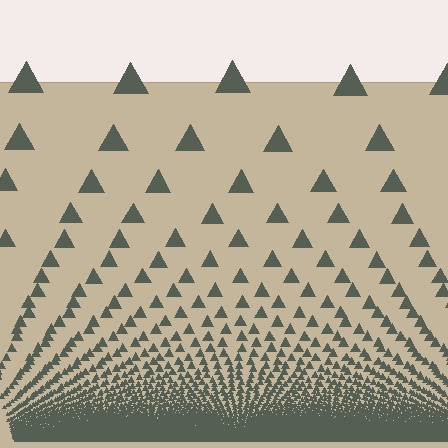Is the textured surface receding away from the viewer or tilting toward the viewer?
The surface appears to tilt toward the viewer. Texture elements get larger and sparser toward the top.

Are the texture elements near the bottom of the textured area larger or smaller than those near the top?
Smaller. The gradient is inverted — elements near the bottom are smaller and denser.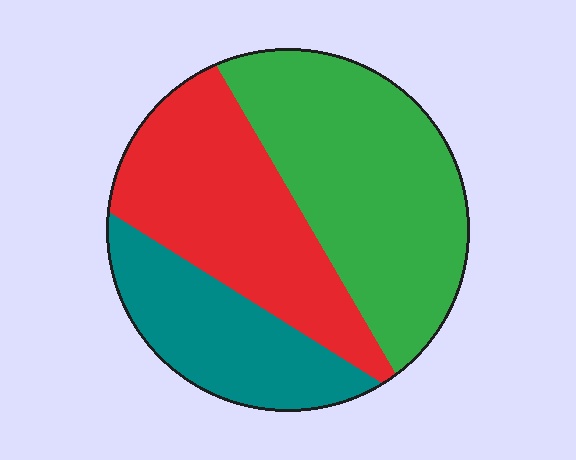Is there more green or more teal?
Green.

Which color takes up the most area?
Green, at roughly 45%.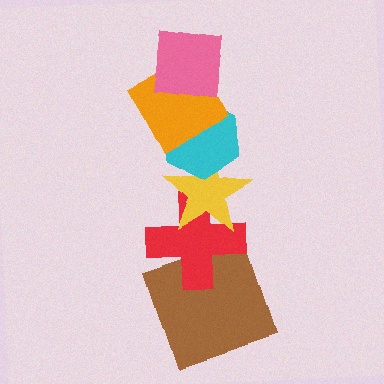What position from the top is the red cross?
The red cross is 5th from the top.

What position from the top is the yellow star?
The yellow star is 4th from the top.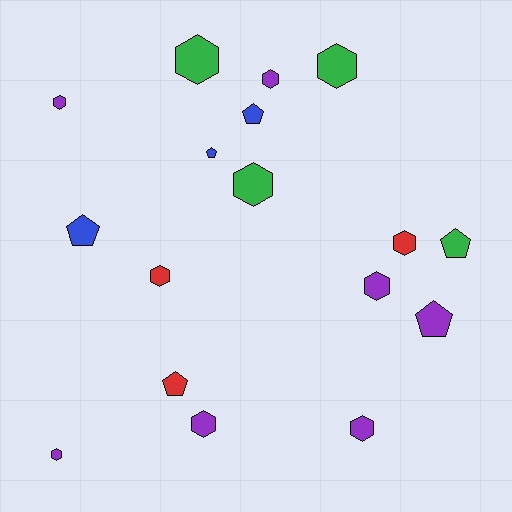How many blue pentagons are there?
There are 3 blue pentagons.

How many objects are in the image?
There are 17 objects.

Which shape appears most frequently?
Hexagon, with 11 objects.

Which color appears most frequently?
Purple, with 7 objects.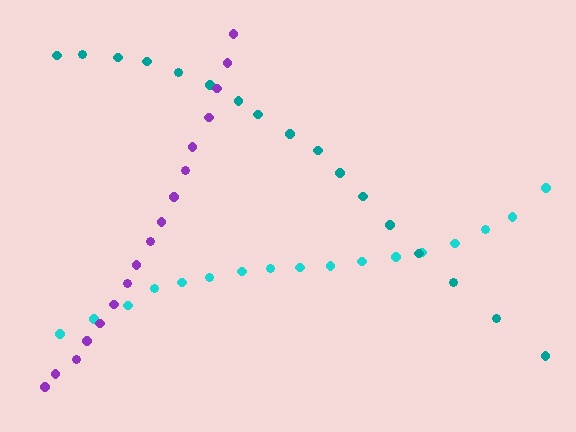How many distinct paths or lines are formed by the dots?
There are 3 distinct paths.